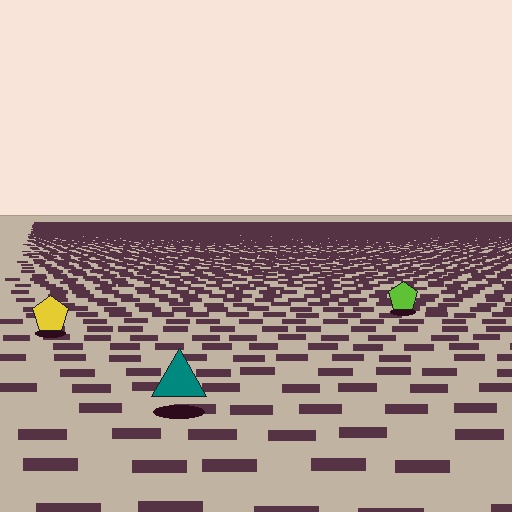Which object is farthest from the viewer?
The lime pentagon is farthest from the viewer. It appears smaller and the ground texture around it is denser.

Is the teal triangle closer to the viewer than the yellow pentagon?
Yes. The teal triangle is closer — you can tell from the texture gradient: the ground texture is coarser near it.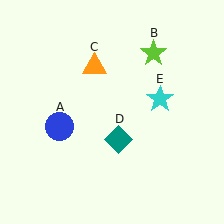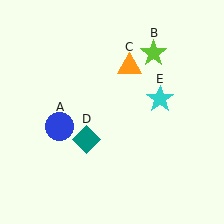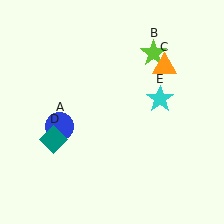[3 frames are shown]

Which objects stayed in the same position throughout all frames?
Blue circle (object A) and lime star (object B) and cyan star (object E) remained stationary.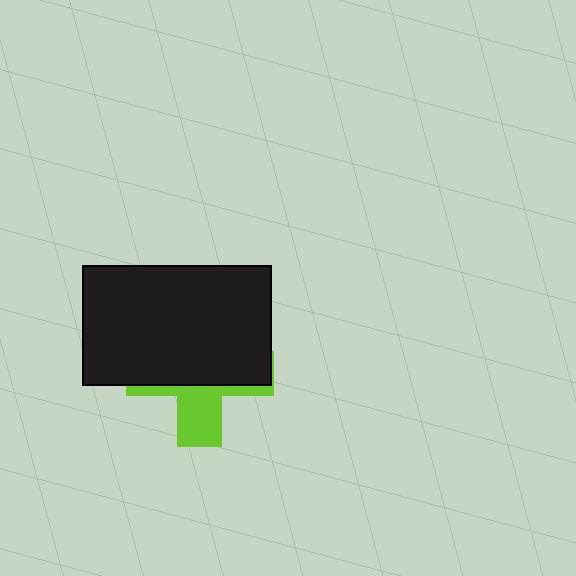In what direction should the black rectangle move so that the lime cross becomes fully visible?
The black rectangle should move up. That is the shortest direction to clear the overlap and leave the lime cross fully visible.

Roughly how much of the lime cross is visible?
A small part of it is visible (roughly 35%).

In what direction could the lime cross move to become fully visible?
The lime cross could move down. That would shift it out from behind the black rectangle entirely.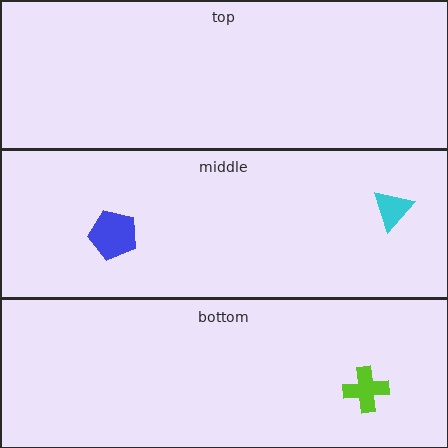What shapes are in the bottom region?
The lime cross.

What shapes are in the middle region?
The cyan triangle, the blue pentagon.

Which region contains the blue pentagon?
The middle region.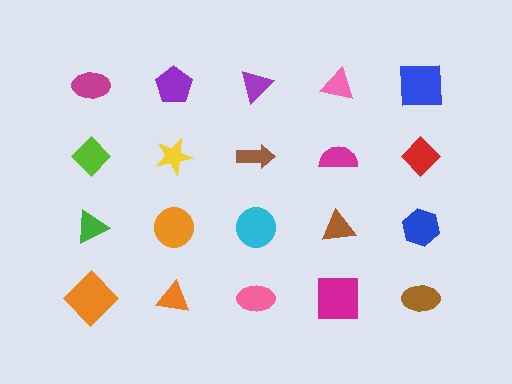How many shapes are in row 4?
5 shapes.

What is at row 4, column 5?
A brown ellipse.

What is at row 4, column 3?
A pink ellipse.